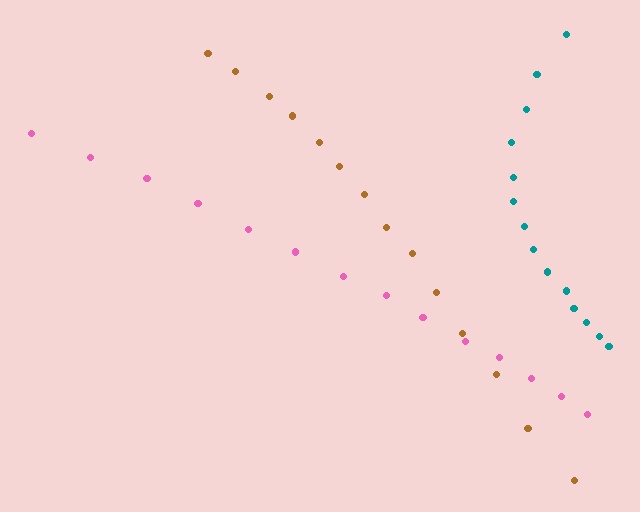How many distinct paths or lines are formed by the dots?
There are 3 distinct paths.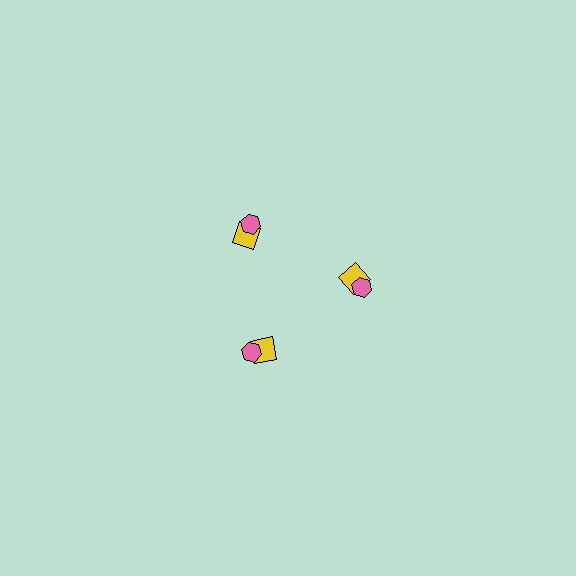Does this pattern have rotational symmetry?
Yes, this pattern has 3-fold rotational symmetry. It looks the same after rotating 120 degrees around the center.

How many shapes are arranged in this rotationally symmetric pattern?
There are 6 shapes, arranged in 3 groups of 2.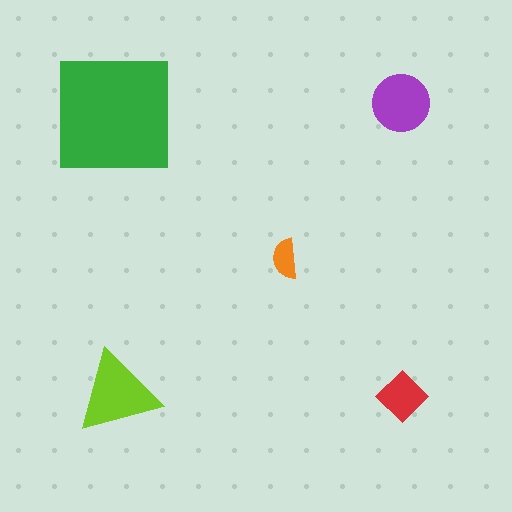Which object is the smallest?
The orange semicircle.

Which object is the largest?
The green square.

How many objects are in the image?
There are 5 objects in the image.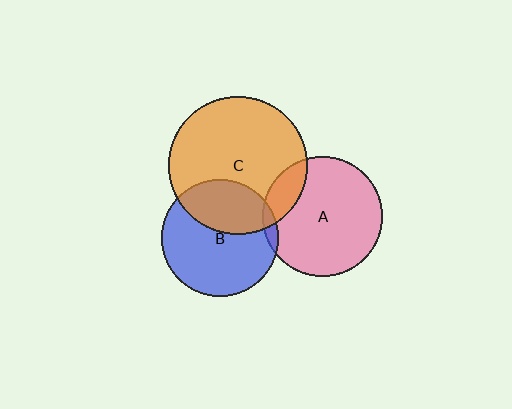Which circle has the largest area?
Circle C (orange).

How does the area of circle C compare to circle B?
Approximately 1.4 times.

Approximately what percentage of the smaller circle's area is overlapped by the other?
Approximately 5%.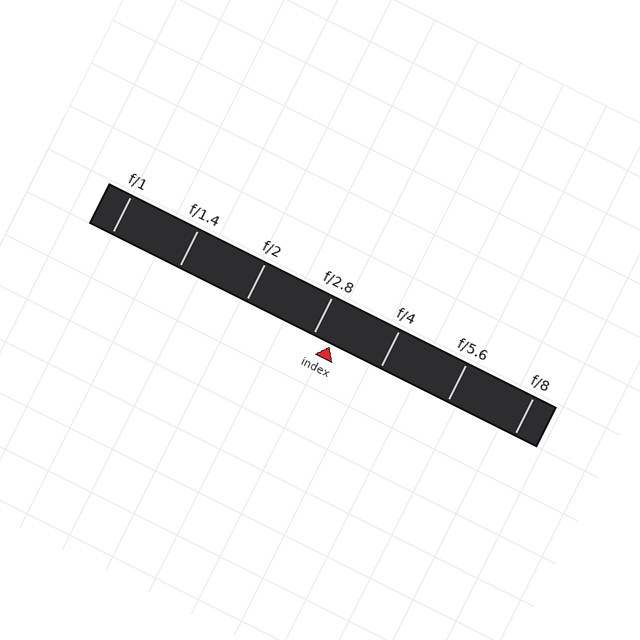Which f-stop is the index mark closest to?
The index mark is closest to f/2.8.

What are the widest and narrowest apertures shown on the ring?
The widest aperture shown is f/1 and the narrowest is f/8.